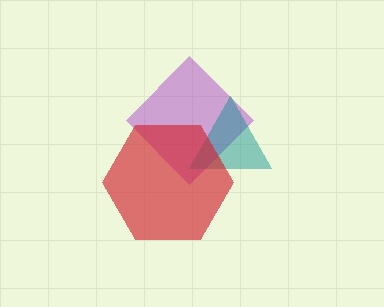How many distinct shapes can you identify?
There are 3 distinct shapes: a purple diamond, a teal triangle, a red hexagon.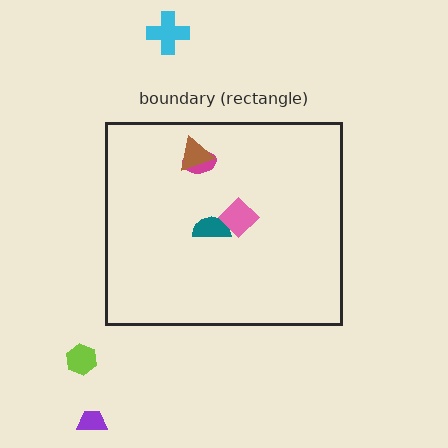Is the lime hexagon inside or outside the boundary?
Outside.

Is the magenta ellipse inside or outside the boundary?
Inside.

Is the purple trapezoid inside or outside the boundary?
Outside.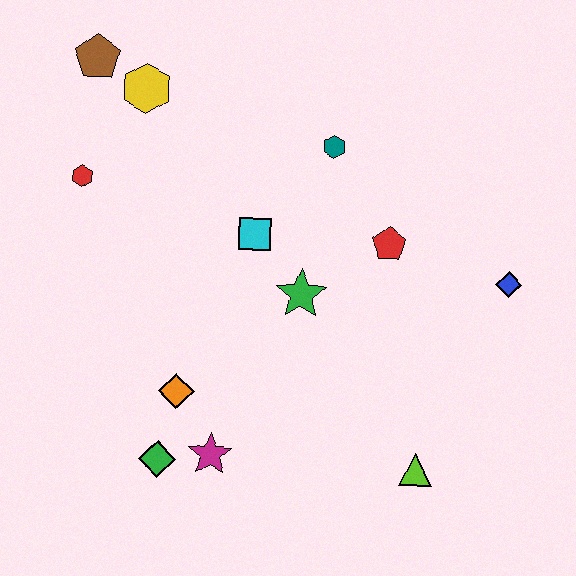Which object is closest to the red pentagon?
The green star is closest to the red pentagon.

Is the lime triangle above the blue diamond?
No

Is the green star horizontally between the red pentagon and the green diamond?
Yes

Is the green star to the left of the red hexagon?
No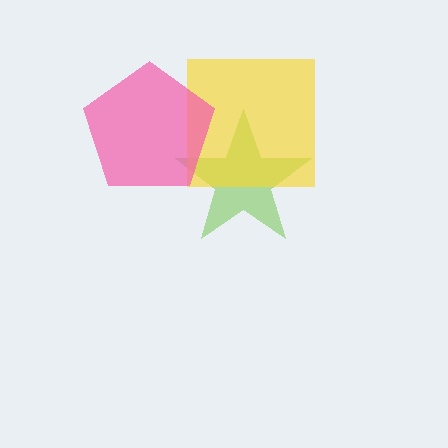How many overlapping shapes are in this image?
There are 3 overlapping shapes in the image.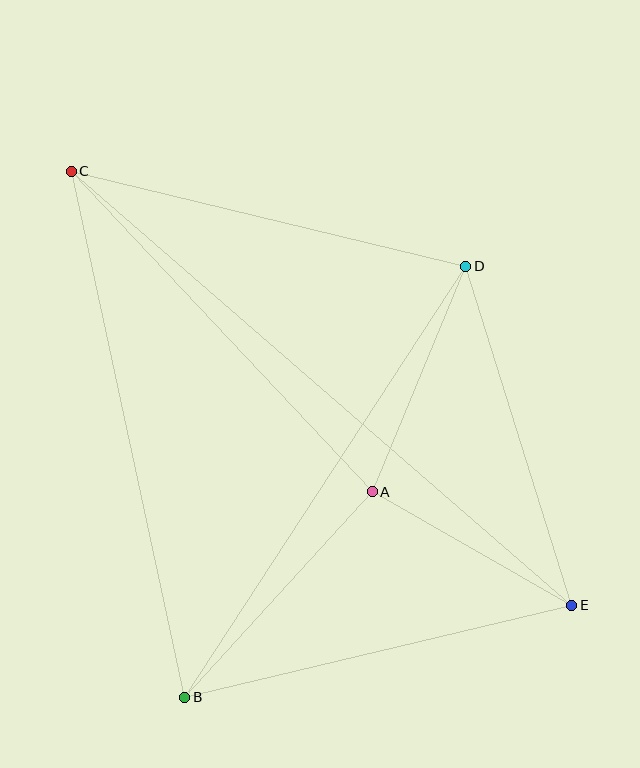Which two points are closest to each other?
Points A and E are closest to each other.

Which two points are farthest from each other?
Points C and E are farthest from each other.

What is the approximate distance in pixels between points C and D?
The distance between C and D is approximately 406 pixels.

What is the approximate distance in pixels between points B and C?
The distance between B and C is approximately 538 pixels.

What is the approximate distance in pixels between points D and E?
The distance between D and E is approximately 355 pixels.